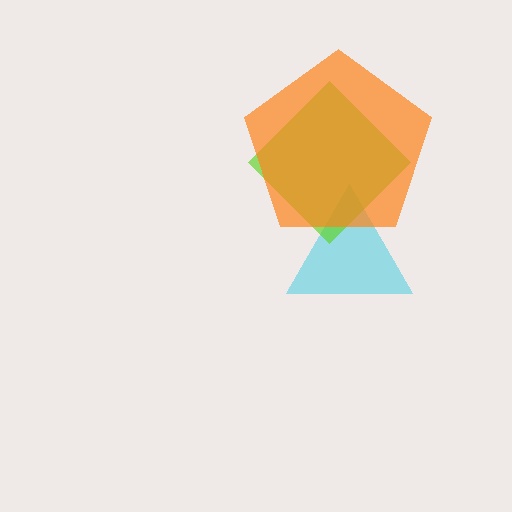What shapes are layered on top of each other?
The layered shapes are: a cyan triangle, a lime diamond, an orange pentagon.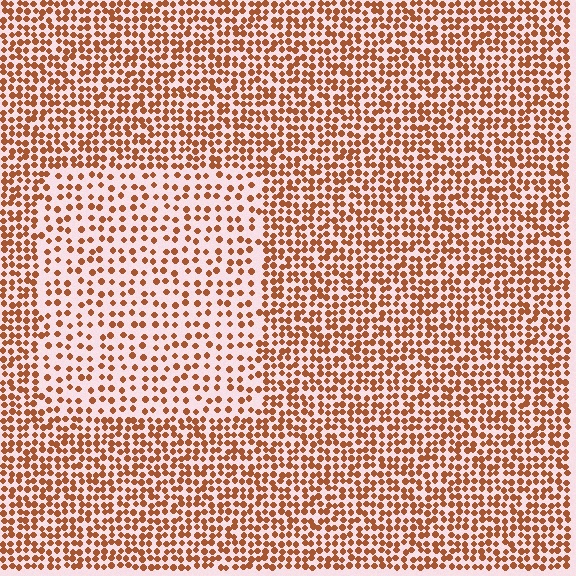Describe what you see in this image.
The image contains small brown elements arranged at two different densities. A rectangle-shaped region is visible where the elements are less densely packed than the surrounding area.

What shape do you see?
I see a rectangle.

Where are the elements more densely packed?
The elements are more densely packed outside the rectangle boundary.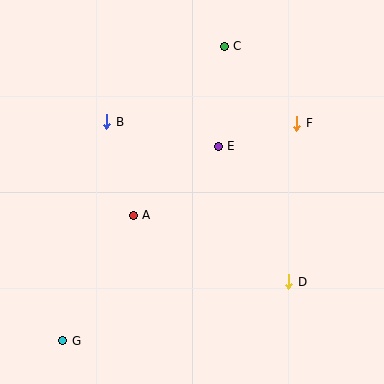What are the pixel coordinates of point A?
Point A is at (133, 215).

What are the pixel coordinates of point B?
Point B is at (107, 122).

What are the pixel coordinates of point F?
Point F is at (297, 123).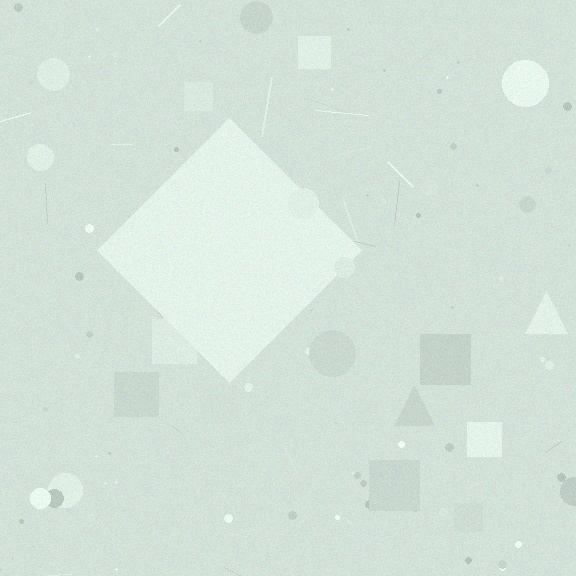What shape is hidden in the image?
A diamond is hidden in the image.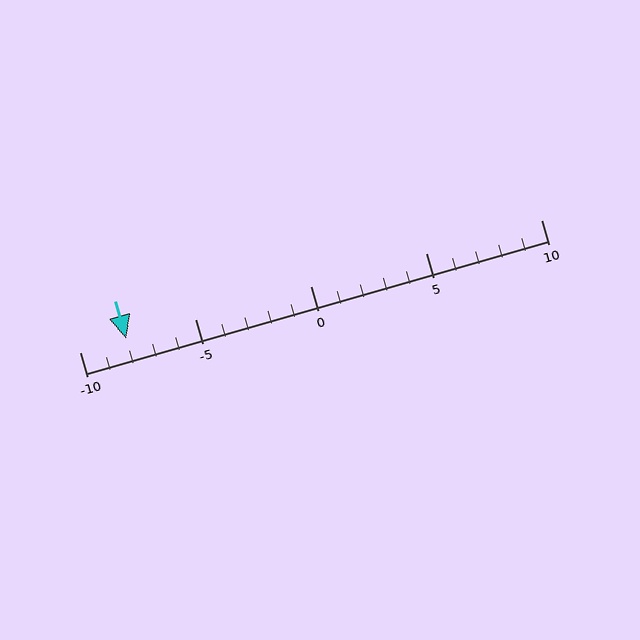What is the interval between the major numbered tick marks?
The major tick marks are spaced 5 units apart.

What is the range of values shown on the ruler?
The ruler shows values from -10 to 10.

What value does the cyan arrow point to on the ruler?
The cyan arrow points to approximately -8.